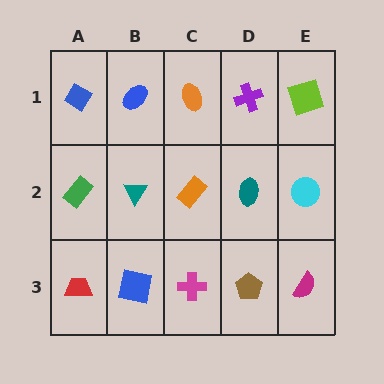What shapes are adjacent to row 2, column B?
A blue ellipse (row 1, column B), a blue square (row 3, column B), a green rectangle (row 2, column A), an orange rectangle (row 2, column C).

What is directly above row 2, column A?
A blue diamond.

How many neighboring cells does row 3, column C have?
3.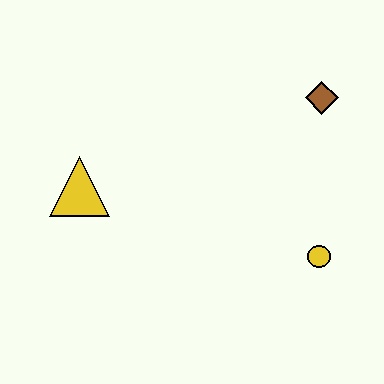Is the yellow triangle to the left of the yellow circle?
Yes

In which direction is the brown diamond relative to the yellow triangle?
The brown diamond is to the right of the yellow triangle.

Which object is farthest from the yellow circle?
The yellow triangle is farthest from the yellow circle.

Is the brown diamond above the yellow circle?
Yes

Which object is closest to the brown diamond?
The yellow circle is closest to the brown diamond.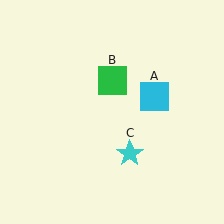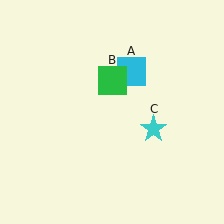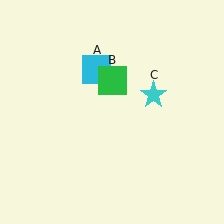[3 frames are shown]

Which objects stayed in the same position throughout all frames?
Green square (object B) remained stationary.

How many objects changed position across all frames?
2 objects changed position: cyan square (object A), cyan star (object C).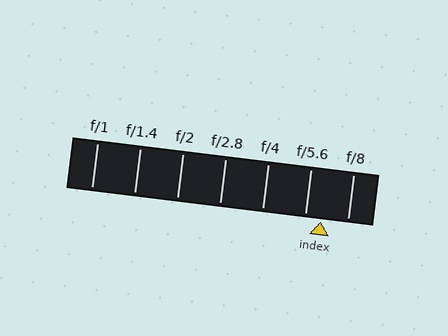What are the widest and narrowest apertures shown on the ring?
The widest aperture shown is f/1 and the narrowest is f/8.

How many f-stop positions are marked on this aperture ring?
There are 7 f-stop positions marked.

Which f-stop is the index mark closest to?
The index mark is closest to f/5.6.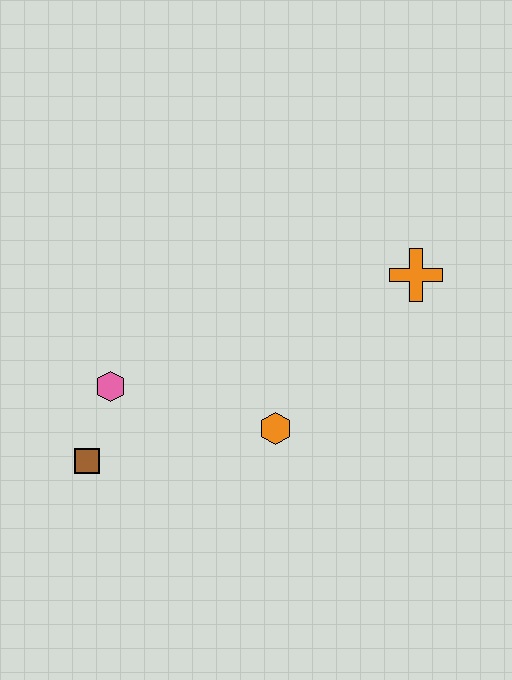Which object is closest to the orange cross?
The orange hexagon is closest to the orange cross.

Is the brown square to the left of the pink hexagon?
Yes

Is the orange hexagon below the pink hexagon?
Yes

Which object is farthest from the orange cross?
The brown square is farthest from the orange cross.